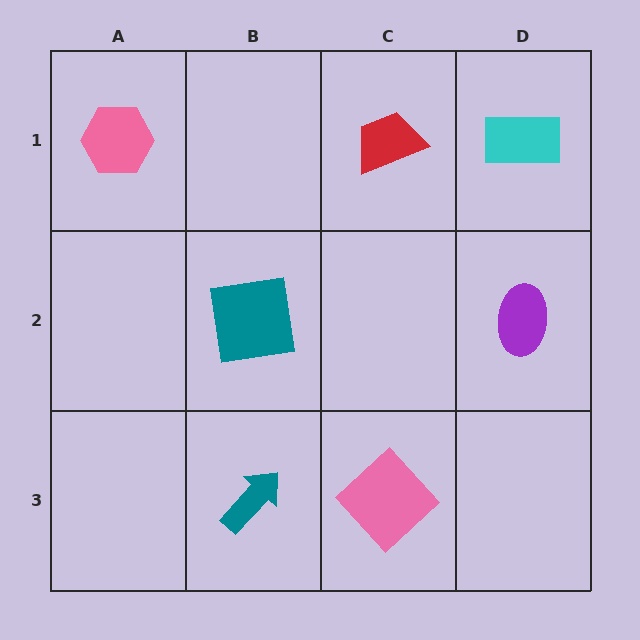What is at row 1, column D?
A cyan rectangle.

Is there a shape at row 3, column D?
No, that cell is empty.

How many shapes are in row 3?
2 shapes.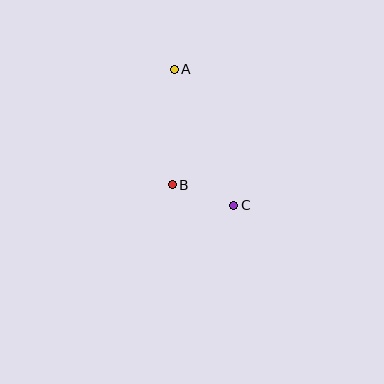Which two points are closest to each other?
Points B and C are closest to each other.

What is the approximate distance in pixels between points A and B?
The distance between A and B is approximately 115 pixels.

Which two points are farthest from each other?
Points A and C are farthest from each other.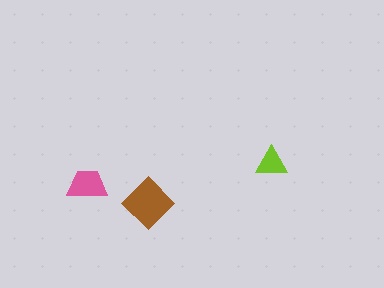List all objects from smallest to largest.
The lime triangle, the pink trapezoid, the brown diamond.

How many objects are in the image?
There are 3 objects in the image.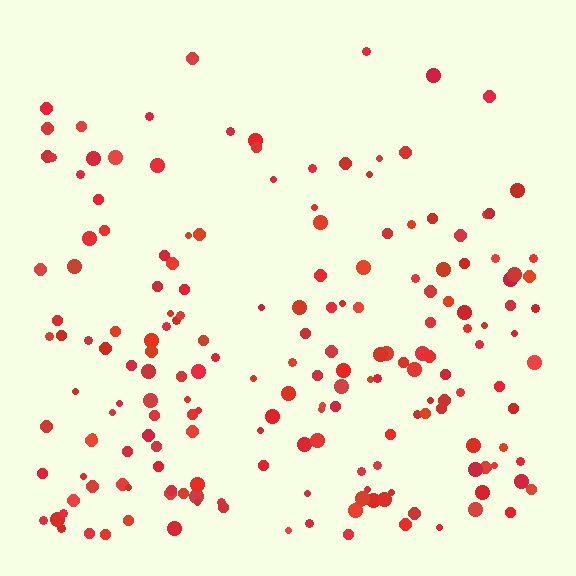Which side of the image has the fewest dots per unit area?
The top.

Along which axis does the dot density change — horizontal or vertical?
Vertical.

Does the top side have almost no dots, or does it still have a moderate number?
Still a moderate number, just noticeably fewer than the bottom.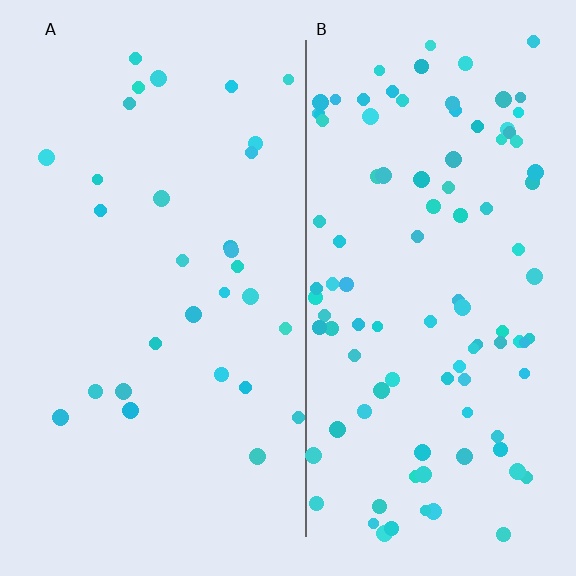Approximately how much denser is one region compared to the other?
Approximately 3.3× — region B over region A.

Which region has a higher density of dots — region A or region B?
B (the right).